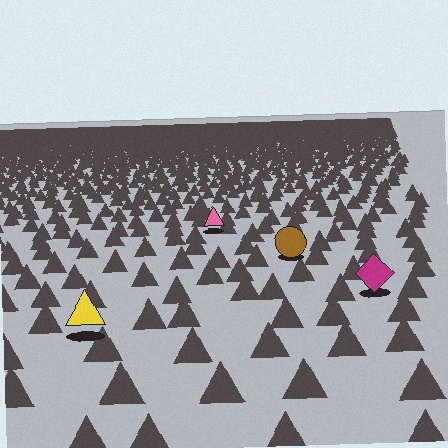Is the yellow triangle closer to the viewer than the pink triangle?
Yes. The yellow triangle is closer — you can tell from the texture gradient: the ground texture is coarser near it.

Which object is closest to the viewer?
The yellow triangle is closest. The texture marks near it are larger and more spread out.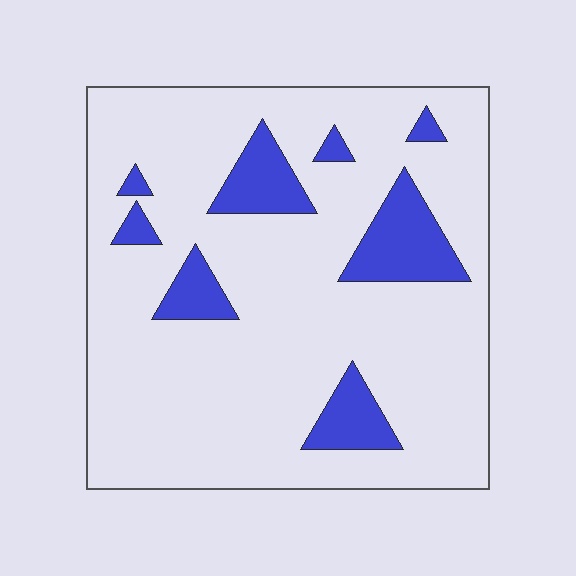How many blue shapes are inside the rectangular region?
8.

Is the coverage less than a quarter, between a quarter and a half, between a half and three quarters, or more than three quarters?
Less than a quarter.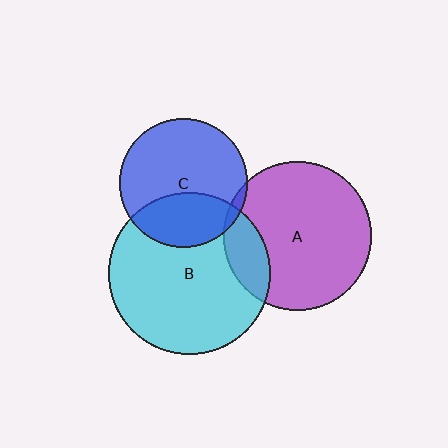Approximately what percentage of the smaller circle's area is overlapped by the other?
Approximately 35%.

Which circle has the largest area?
Circle B (cyan).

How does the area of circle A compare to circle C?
Approximately 1.3 times.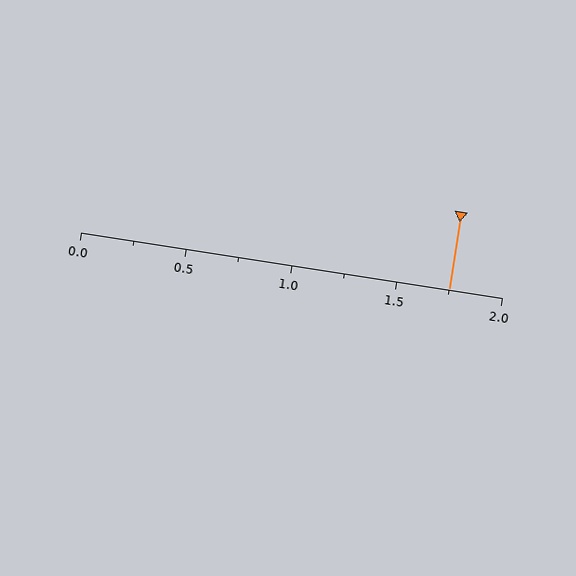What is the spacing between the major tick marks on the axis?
The major ticks are spaced 0.5 apart.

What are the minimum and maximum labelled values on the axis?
The axis runs from 0.0 to 2.0.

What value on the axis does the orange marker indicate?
The marker indicates approximately 1.75.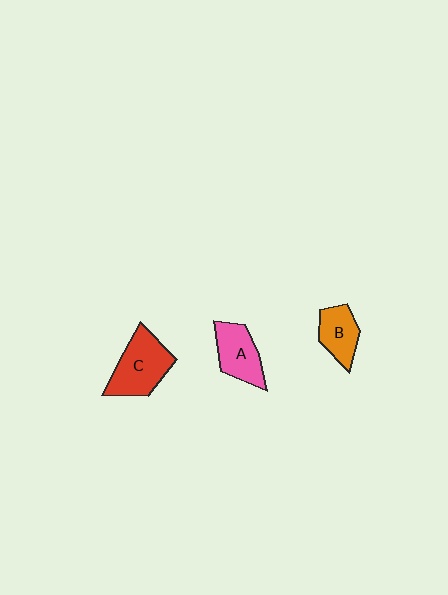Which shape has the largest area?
Shape C (red).